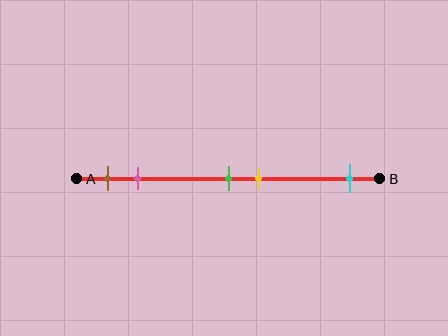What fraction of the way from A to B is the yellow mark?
The yellow mark is approximately 60% (0.6) of the way from A to B.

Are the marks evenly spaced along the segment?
No, the marks are not evenly spaced.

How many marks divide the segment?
There are 5 marks dividing the segment.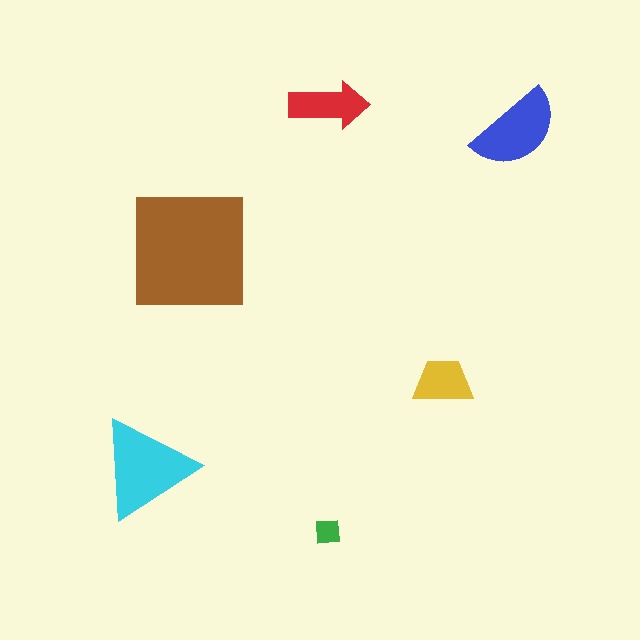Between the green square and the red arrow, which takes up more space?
The red arrow.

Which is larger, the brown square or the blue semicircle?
The brown square.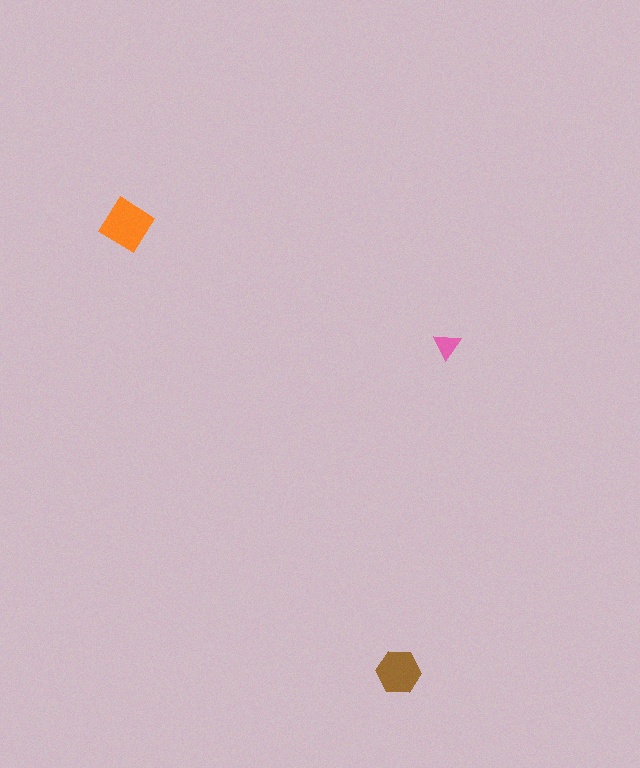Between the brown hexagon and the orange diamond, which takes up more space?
The orange diamond.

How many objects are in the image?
There are 3 objects in the image.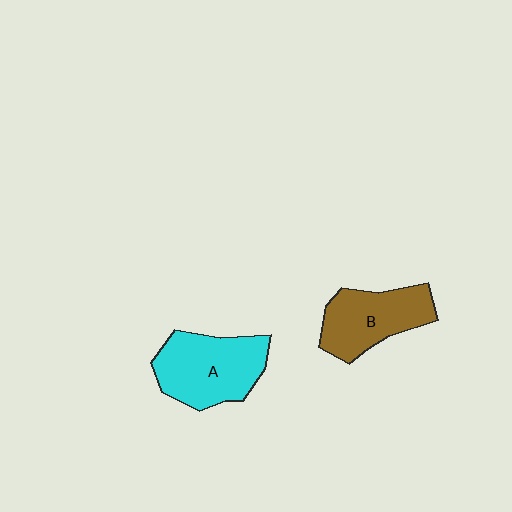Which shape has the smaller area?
Shape B (brown).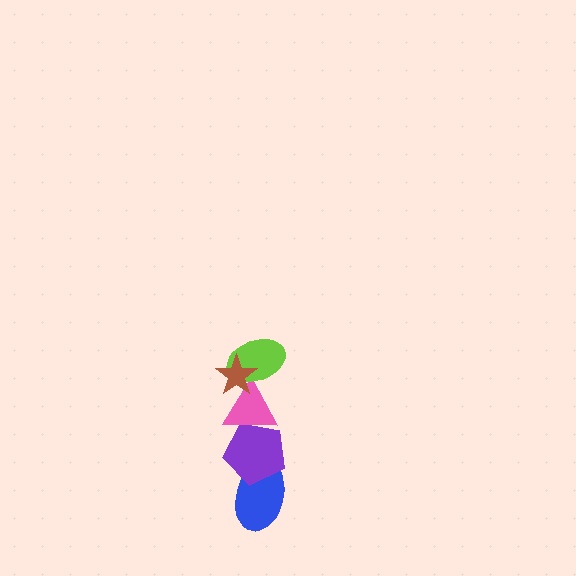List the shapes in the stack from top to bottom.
From top to bottom: the brown star, the lime ellipse, the pink triangle, the purple pentagon, the blue ellipse.